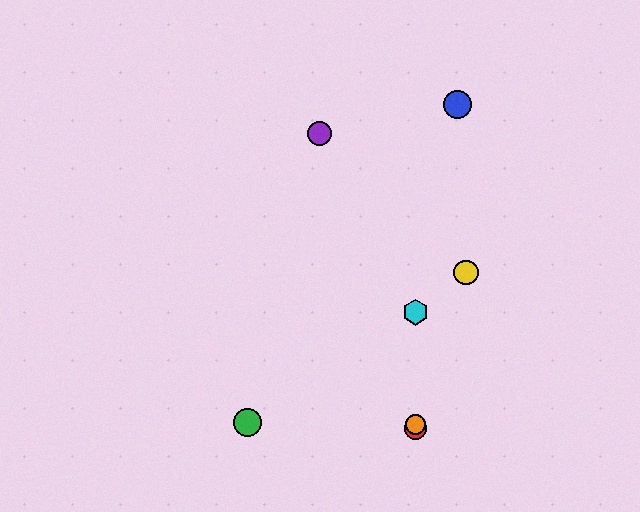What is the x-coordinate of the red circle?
The red circle is at x≈415.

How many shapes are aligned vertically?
3 shapes (the red circle, the orange circle, the cyan hexagon) are aligned vertically.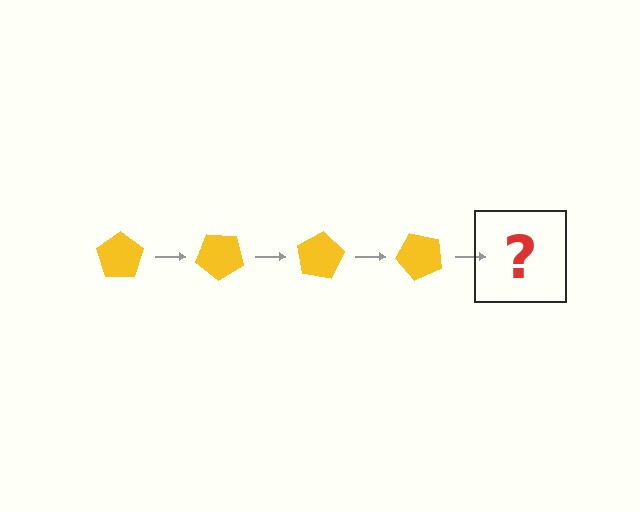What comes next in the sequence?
The next element should be a yellow pentagon rotated 160 degrees.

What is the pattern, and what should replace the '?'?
The pattern is that the pentagon rotates 40 degrees each step. The '?' should be a yellow pentagon rotated 160 degrees.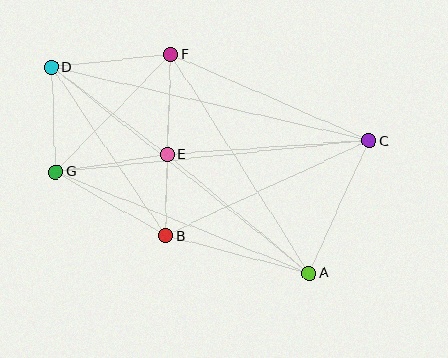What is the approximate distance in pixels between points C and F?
The distance between C and F is approximately 217 pixels.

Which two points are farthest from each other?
Points A and D are farthest from each other.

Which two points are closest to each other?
Points B and E are closest to each other.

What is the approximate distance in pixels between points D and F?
The distance between D and F is approximately 120 pixels.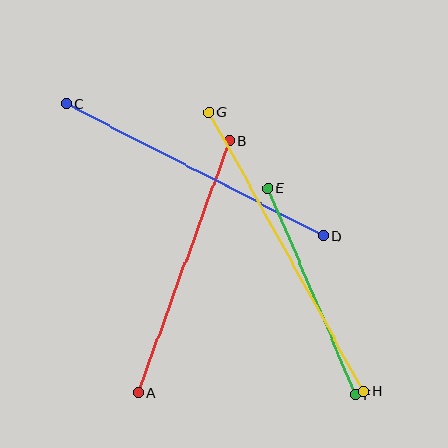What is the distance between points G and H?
The distance is approximately 319 pixels.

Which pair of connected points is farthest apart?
Points G and H are farthest apart.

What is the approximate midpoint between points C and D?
The midpoint is at approximately (195, 170) pixels.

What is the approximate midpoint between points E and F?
The midpoint is at approximately (311, 291) pixels.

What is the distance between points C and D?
The distance is approximately 290 pixels.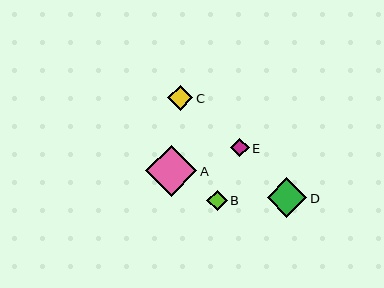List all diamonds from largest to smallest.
From largest to smallest: A, D, C, B, E.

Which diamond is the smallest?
Diamond E is the smallest with a size of approximately 18 pixels.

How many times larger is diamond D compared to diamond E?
Diamond D is approximately 2.2 times the size of diamond E.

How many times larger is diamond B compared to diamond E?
Diamond B is approximately 1.1 times the size of diamond E.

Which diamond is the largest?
Diamond A is the largest with a size of approximately 51 pixels.